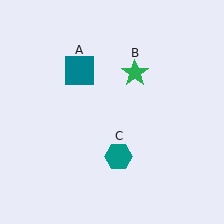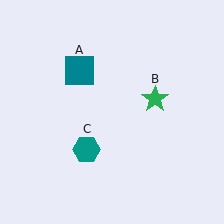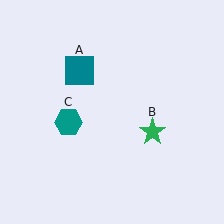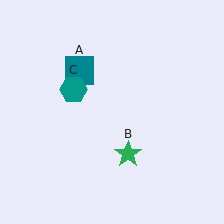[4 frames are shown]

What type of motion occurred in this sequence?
The green star (object B), teal hexagon (object C) rotated clockwise around the center of the scene.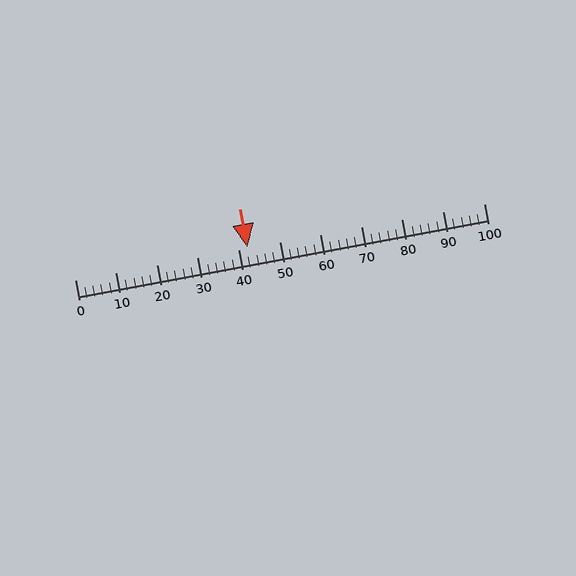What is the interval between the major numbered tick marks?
The major tick marks are spaced 10 units apart.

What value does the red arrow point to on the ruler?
The red arrow points to approximately 42.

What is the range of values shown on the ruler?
The ruler shows values from 0 to 100.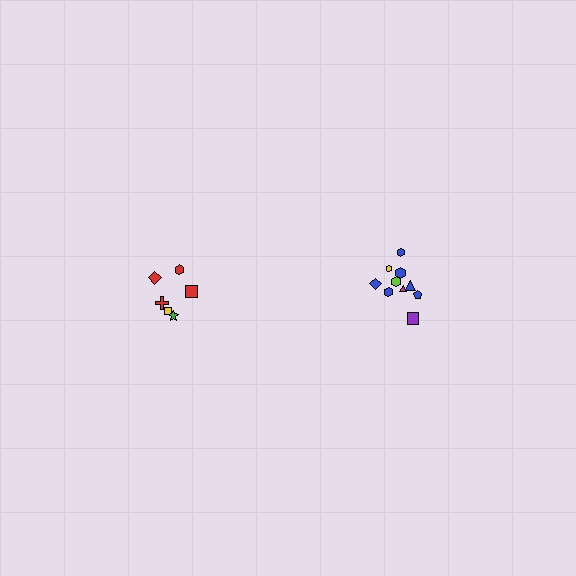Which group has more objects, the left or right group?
The right group.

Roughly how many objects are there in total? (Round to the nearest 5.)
Roughly 15 objects in total.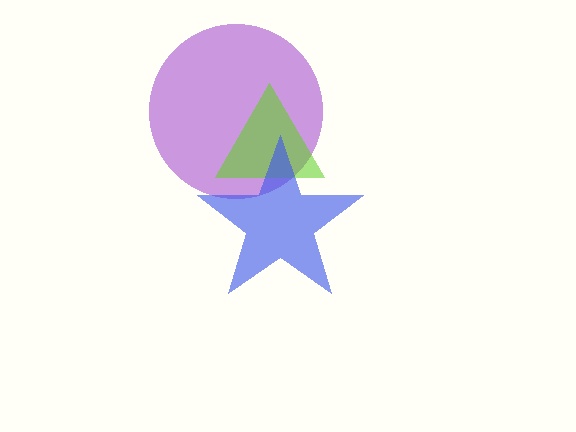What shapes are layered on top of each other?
The layered shapes are: a purple circle, a lime triangle, a blue star.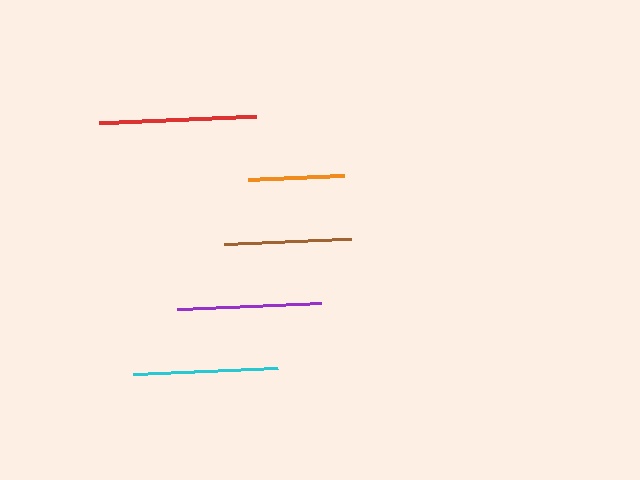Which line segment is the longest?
The red line is the longest at approximately 157 pixels.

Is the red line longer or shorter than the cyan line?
The red line is longer than the cyan line.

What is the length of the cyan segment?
The cyan segment is approximately 145 pixels long.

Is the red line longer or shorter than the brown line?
The red line is longer than the brown line.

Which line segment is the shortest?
The orange line is the shortest at approximately 96 pixels.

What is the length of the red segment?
The red segment is approximately 157 pixels long.